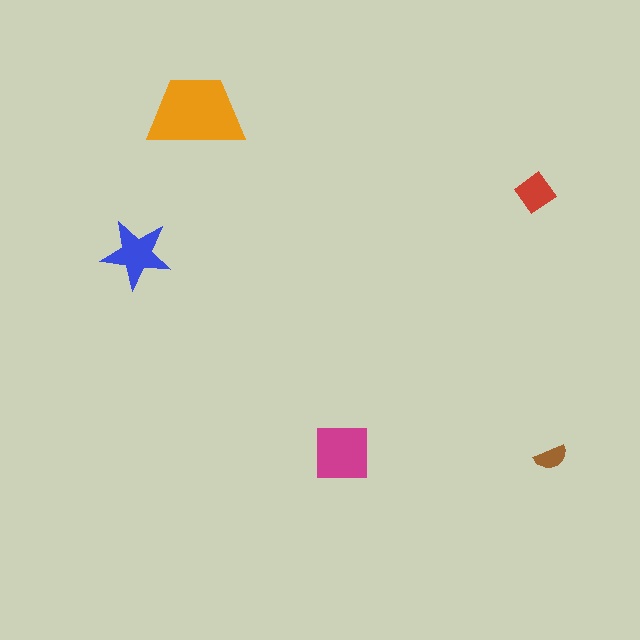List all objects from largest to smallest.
The orange trapezoid, the magenta square, the blue star, the red diamond, the brown semicircle.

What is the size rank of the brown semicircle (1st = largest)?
5th.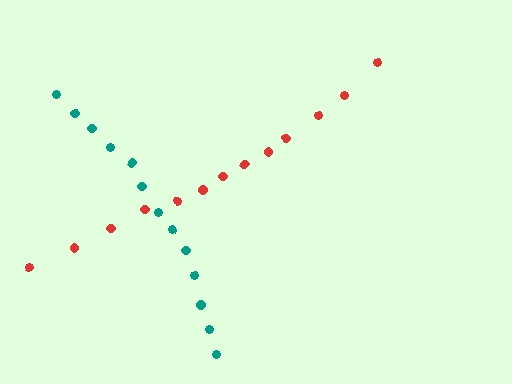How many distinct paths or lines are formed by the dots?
There are 2 distinct paths.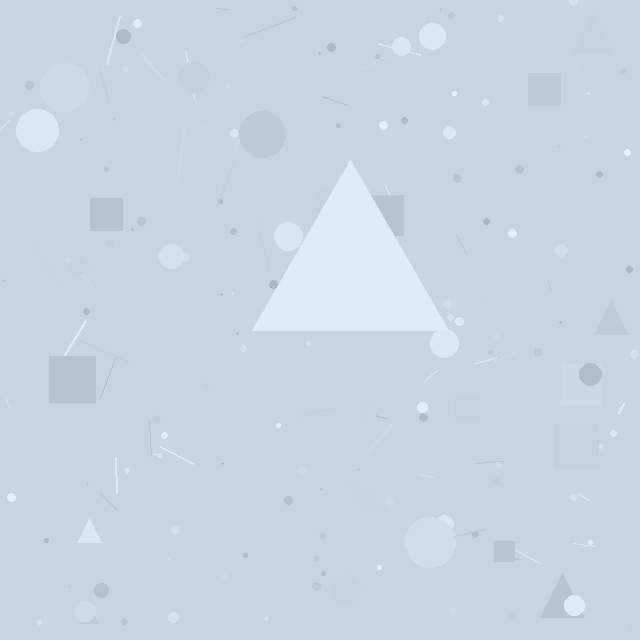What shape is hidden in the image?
A triangle is hidden in the image.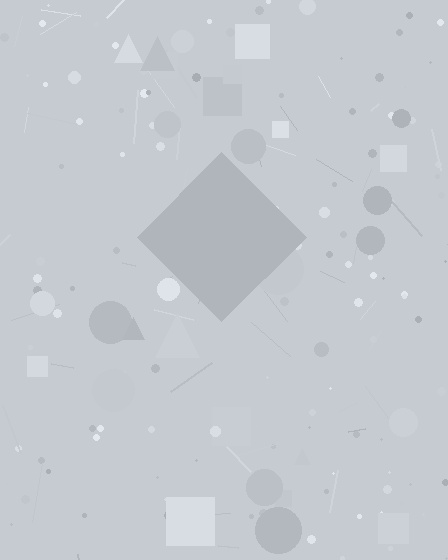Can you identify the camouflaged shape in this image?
The camouflaged shape is a diamond.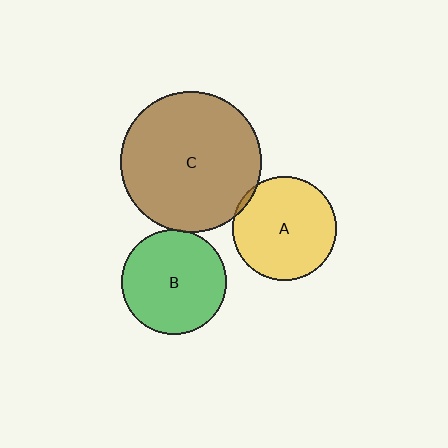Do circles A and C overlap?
Yes.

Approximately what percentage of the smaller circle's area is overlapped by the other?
Approximately 5%.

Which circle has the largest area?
Circle C (brown).